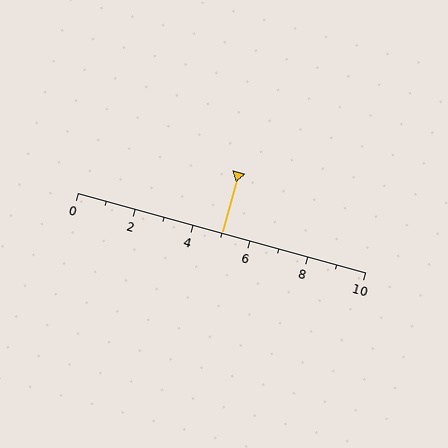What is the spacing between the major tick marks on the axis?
The major ticks are spaced 2 apart.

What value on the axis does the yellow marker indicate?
The marker indicates approximately 5.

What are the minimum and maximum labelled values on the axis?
The axis runs from 0 to 10.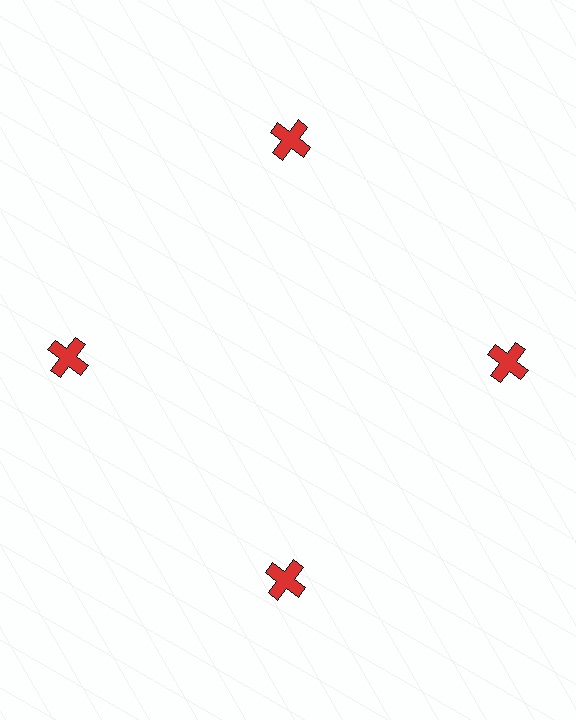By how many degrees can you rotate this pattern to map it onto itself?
The pattern maps onto itself every 90 degrees of rotation.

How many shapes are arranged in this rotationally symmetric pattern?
There are 4 shapes, arranged in 4 groups of 1.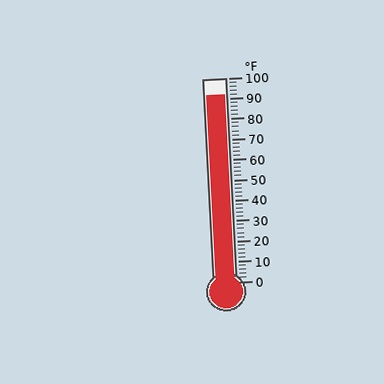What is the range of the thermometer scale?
The thermometer scale ranges from 0°F to 100°F.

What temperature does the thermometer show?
The thermometer shows approximately 92°F.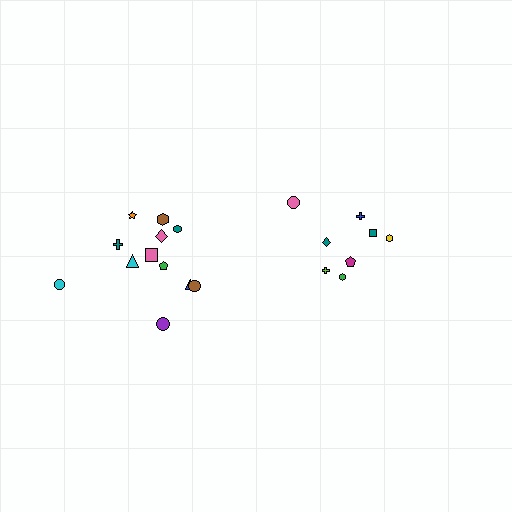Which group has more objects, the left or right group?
The left group.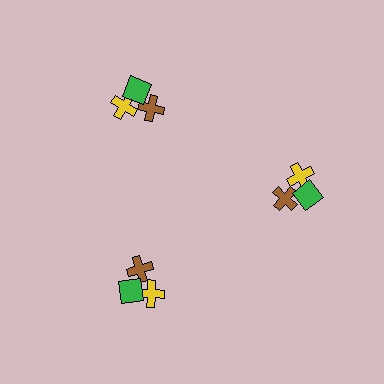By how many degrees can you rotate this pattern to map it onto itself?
The pattern maps onto itself every 120 degrees of rotation.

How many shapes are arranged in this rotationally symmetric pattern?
There are 9 shapes, arranged in 3 groups of 3.